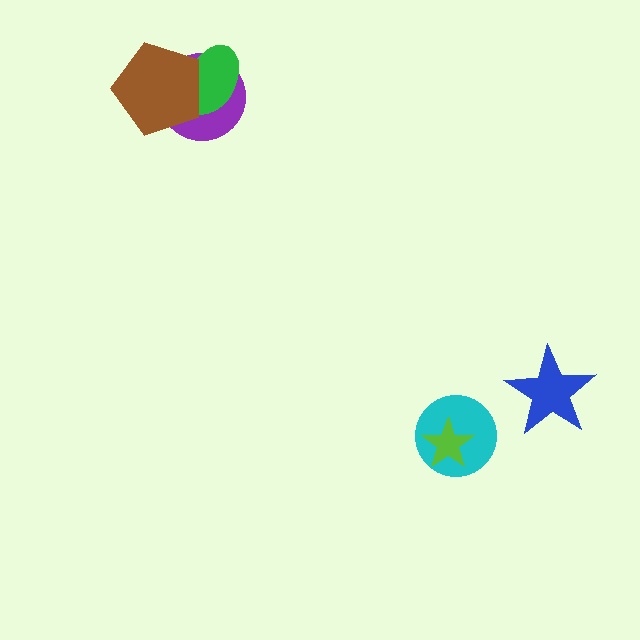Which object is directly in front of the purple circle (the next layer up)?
The green ellipse is directly in front of the purple circle.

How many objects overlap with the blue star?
0 objects overlap with the blue star.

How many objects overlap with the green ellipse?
2 objects overlap with the green ellipse.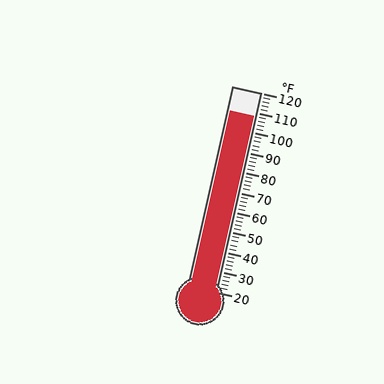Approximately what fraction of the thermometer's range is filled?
The thermometer is filled to approximately 90% of its range.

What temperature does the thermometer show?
The thermometer shows approximately 108°F.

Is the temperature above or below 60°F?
The temperature is above 60°F.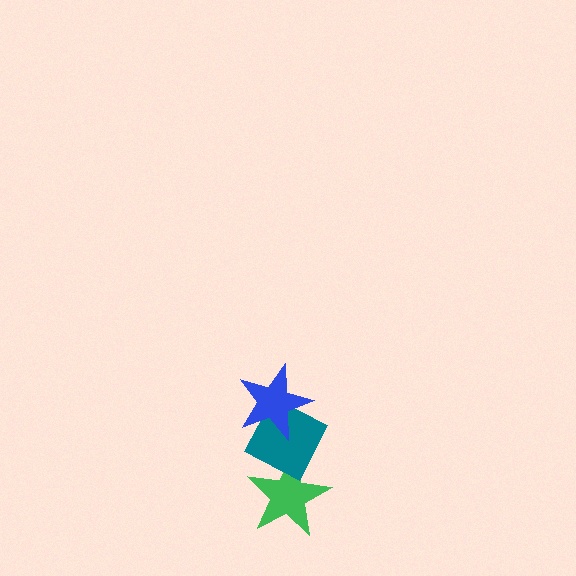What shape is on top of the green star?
The teal diamond is on top of the green star.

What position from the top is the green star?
The green star is 3rd from the top.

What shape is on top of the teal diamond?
The blue star is on top of the teal diamond.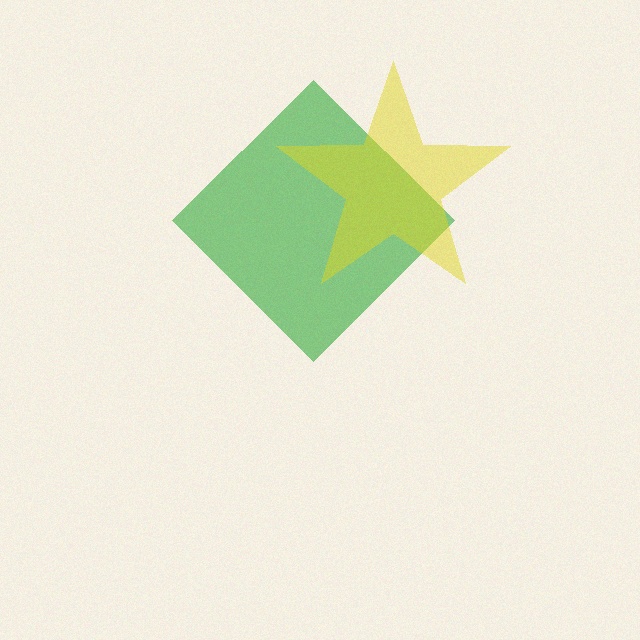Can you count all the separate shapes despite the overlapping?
Yes, there are 2 separate shapes.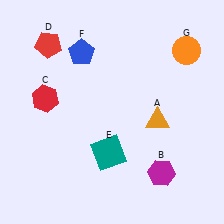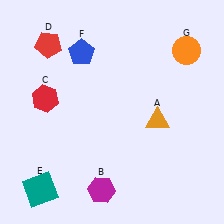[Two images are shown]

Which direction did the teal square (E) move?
The teal square (E) moved left.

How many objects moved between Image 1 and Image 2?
2 objects moved between the two images.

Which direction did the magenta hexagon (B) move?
The magenta hexagon (B) moved left.